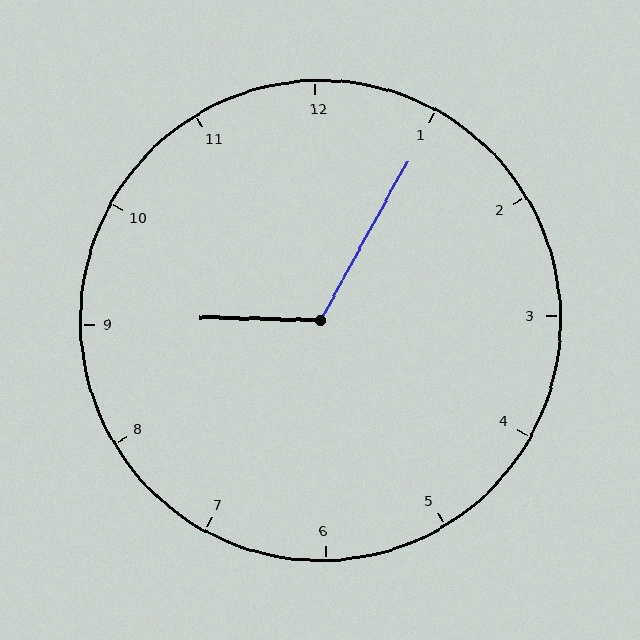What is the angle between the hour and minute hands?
Approximately 118 degrees.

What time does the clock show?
9:05.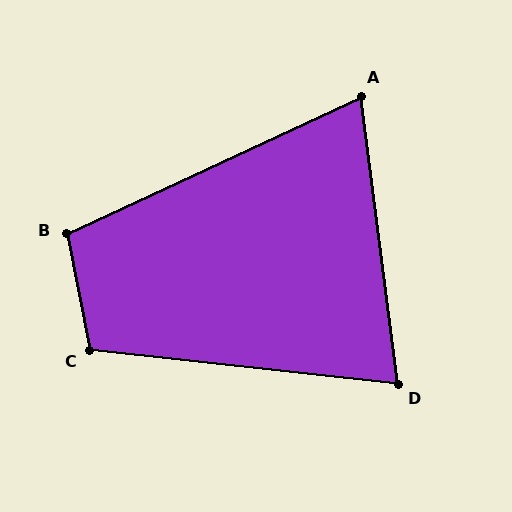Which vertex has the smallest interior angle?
A, at approximately 72 degrees.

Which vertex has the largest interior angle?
C, at approximately 108 degrees.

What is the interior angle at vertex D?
Approximately 77 degrees (acute).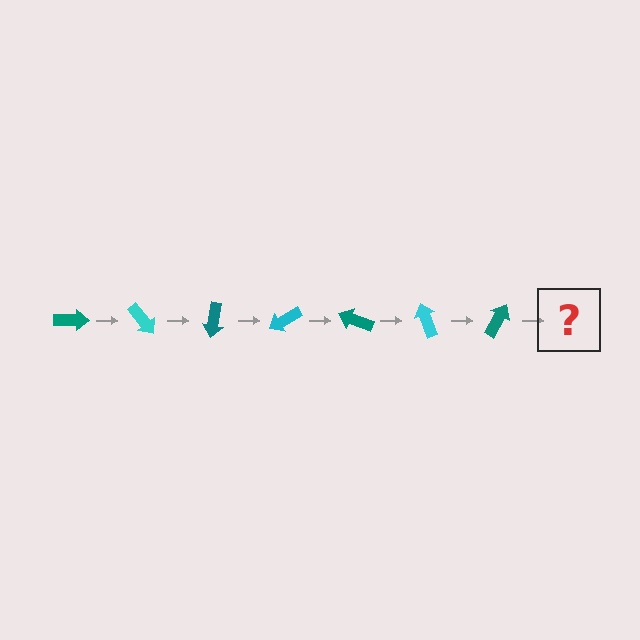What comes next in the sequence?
The next element should be a cyan arrow, rotated 350 degrees from the start.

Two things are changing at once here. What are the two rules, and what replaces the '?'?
The two rules are that it rotates 50 degrees each step and the color cycles through teal and cyan. The '?' should be a cyan arrow, rotated 350 degrees from the start.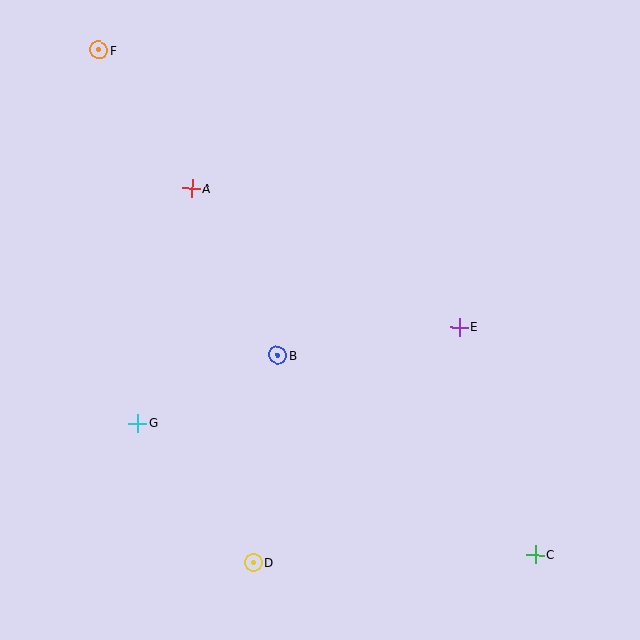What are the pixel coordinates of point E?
Point E is at (459, 327).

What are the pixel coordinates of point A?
Point A is at (192, 188).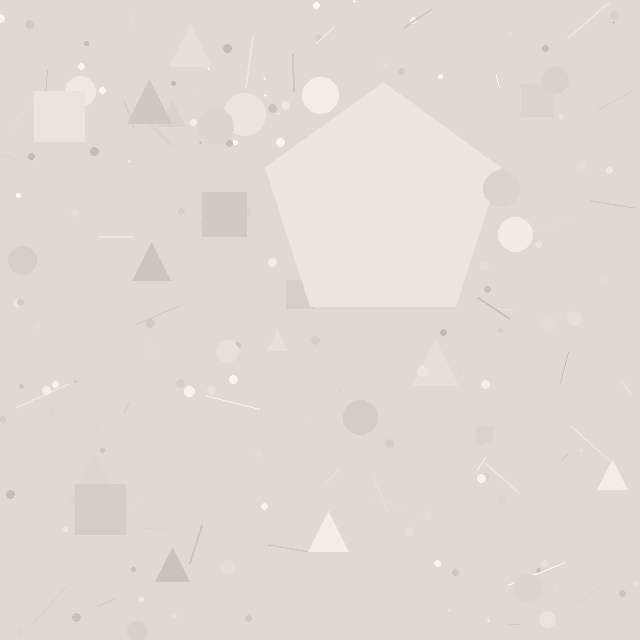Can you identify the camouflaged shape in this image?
The camouflaged shape is a pentagon.